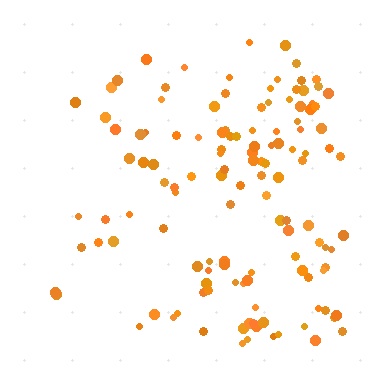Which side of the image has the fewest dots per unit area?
The left.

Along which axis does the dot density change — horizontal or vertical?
Horizontal.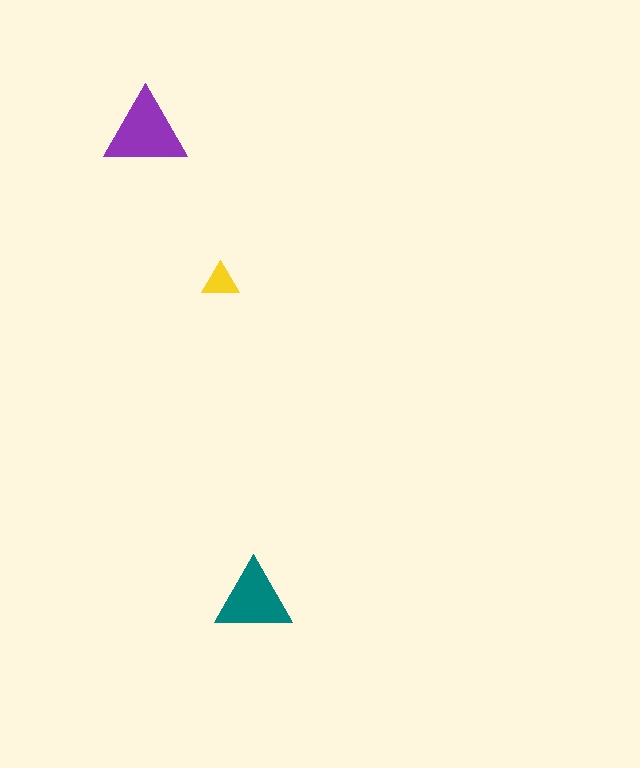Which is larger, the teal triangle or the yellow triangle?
The teal one.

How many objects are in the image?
There are 3 objects in the image.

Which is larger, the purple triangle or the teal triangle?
The purple one.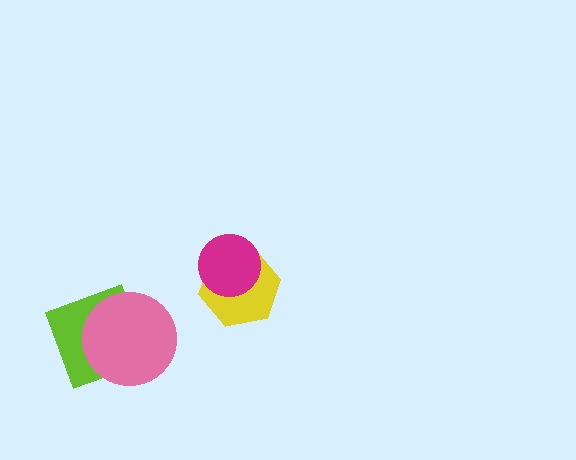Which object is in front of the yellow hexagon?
The magenta circle is in front of the yellow hexagon.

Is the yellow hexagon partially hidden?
Yes, it is partially covered by another shape.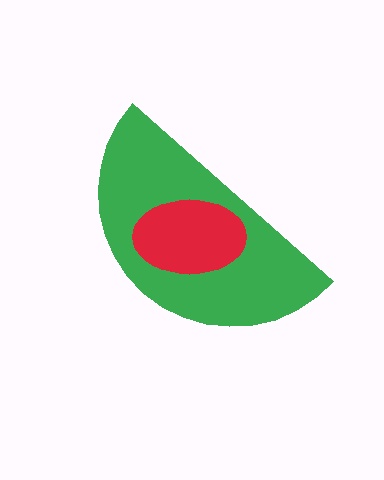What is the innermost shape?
The red ellipse.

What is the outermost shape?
The green semicircle.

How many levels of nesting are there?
2.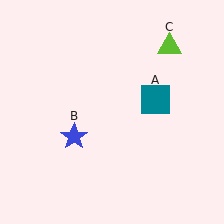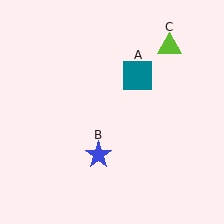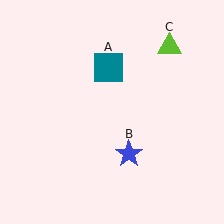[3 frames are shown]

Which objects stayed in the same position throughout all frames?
Lime triangle (object C) remained stationary.